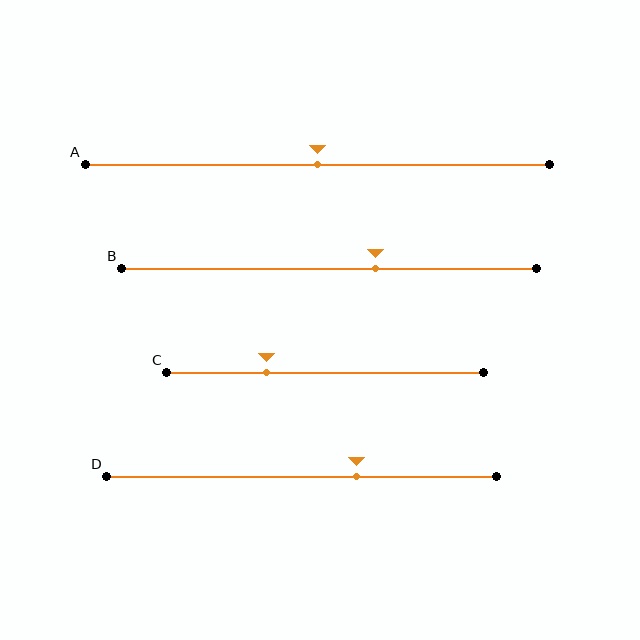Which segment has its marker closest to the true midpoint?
Segment A has its marker closest to the true midpoint.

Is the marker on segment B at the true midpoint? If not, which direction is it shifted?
No, the marker on segment B is shifted to the right by about 11% of the segment length.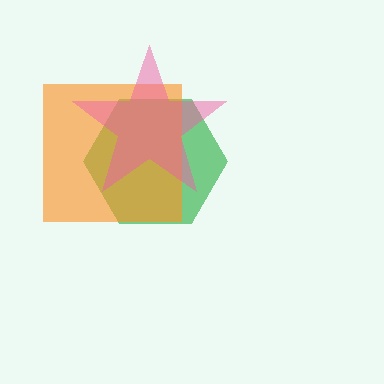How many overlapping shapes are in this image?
There are 3 overlapping shapes in the image.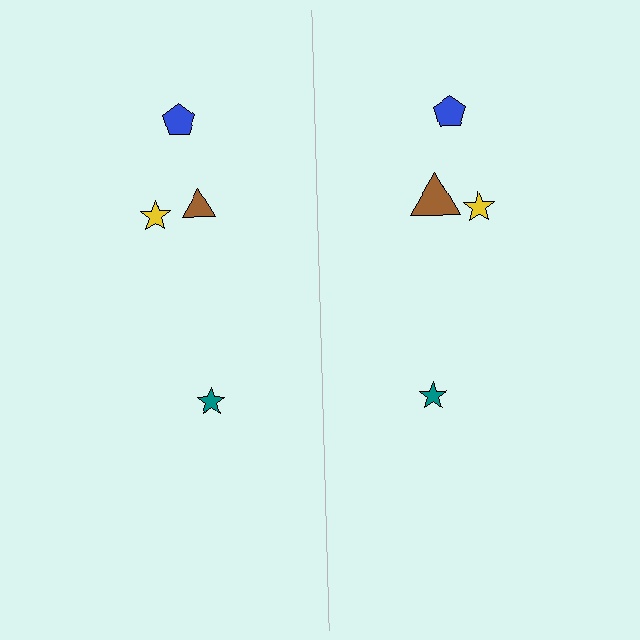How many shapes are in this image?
There are 8 shapes in this image.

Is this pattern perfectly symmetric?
No, the pattern is not perfectly symmetric. The brown triangle on the right side has a different size than its mirror counterpart.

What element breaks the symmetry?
The brown triangle on the right side has a different size than its mirror counterpart.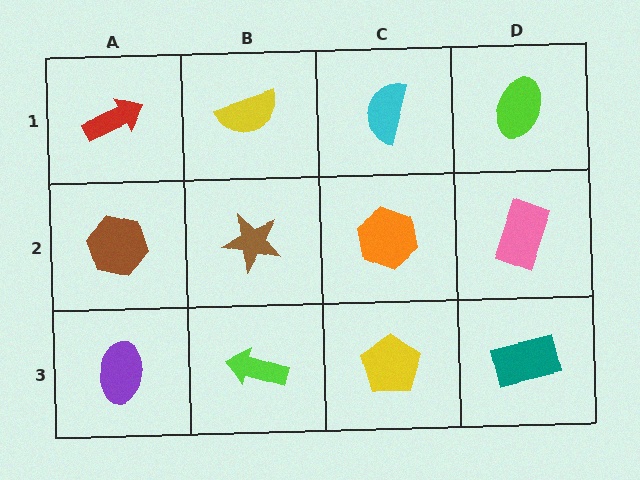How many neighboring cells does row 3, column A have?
2.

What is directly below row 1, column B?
A brown star.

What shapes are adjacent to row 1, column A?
A brown hexagon (row 2, column A), a yellow semicircle (row 1, column B).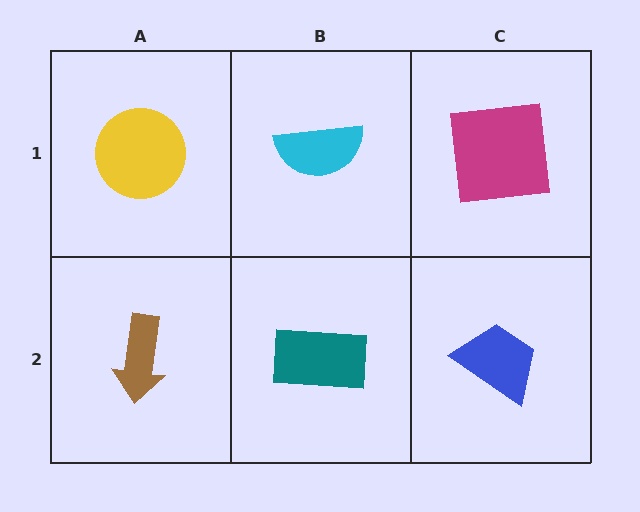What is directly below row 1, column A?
A brown arrow.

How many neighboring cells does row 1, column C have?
2.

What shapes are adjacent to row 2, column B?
A cyan semicircle (row 1, column B), a brown arrow (row 2, column A), a blue trapezoid (row 2, column C).